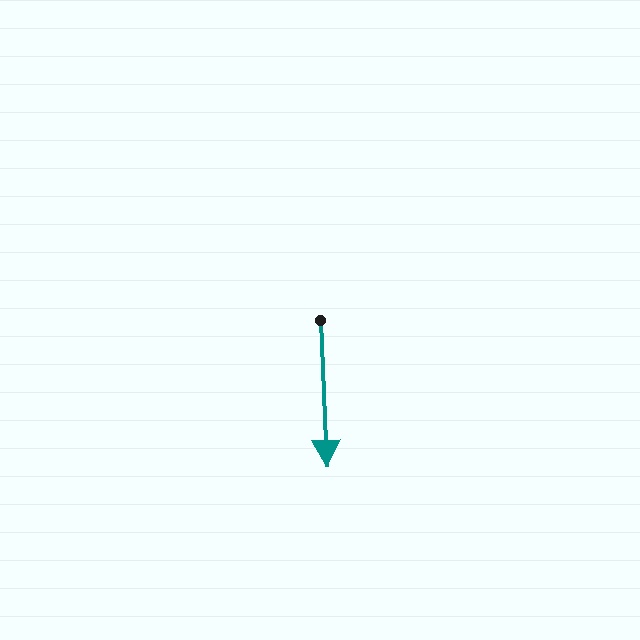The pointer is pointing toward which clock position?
Roughly 6 o'clock.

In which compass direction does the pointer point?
South.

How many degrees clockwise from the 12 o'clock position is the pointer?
Approximately 177 degrees.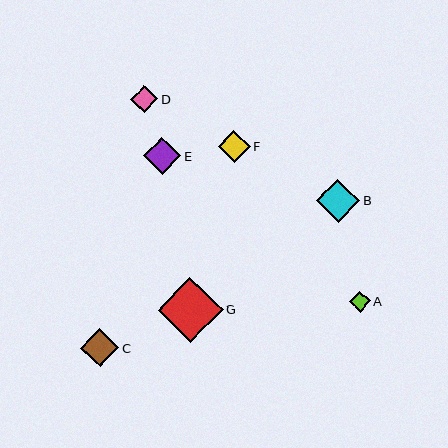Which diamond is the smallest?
Diamond A is the smallest with a size of approximately 21 pixels.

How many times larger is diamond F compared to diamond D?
Diamond F is approximately 1.2 times the size of diamond D.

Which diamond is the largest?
Diamond G is the largest with a size of approximately 65 pixels.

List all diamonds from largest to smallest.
From largest to smallest: G, B, C, E, F, D, A.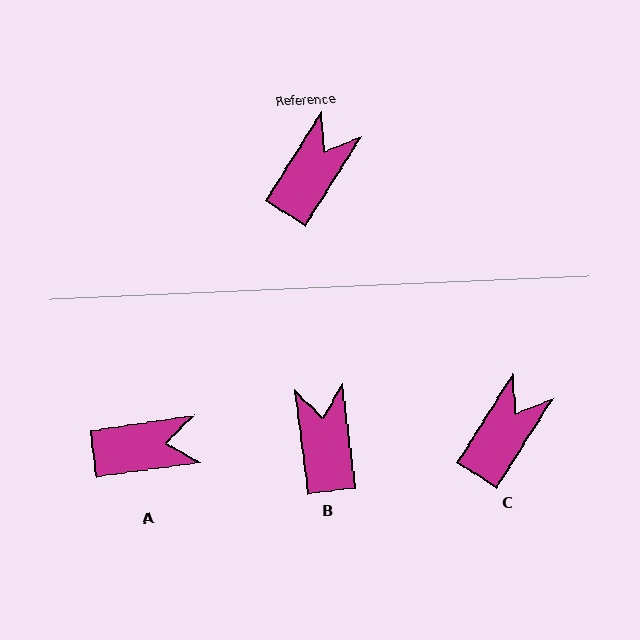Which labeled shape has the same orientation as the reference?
C.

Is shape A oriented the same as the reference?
No, it is off by about 50 degrees.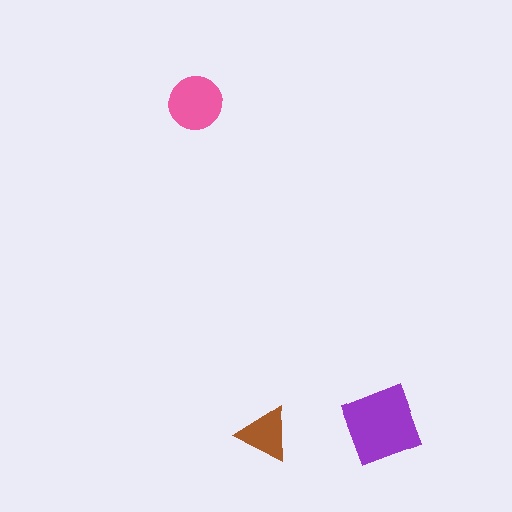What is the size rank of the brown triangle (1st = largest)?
3rd.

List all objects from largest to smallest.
The purple diamond, the pink circle, the brown triangle.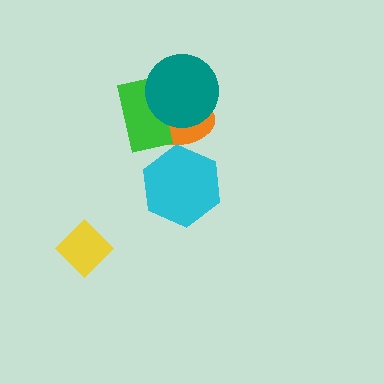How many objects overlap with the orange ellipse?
3 objects overlap with the orange ellipse.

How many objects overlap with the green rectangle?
2 objects overlap with the green rectangle.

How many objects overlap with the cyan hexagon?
1 object overlaps with the cyan hexagon.